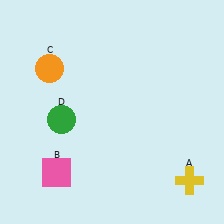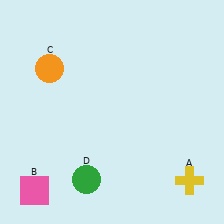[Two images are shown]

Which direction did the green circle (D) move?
The green circle (D) moved down.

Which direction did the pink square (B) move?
The pink square (B) moved left.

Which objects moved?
The objects that moved are: the pink square (B), the green circle (D).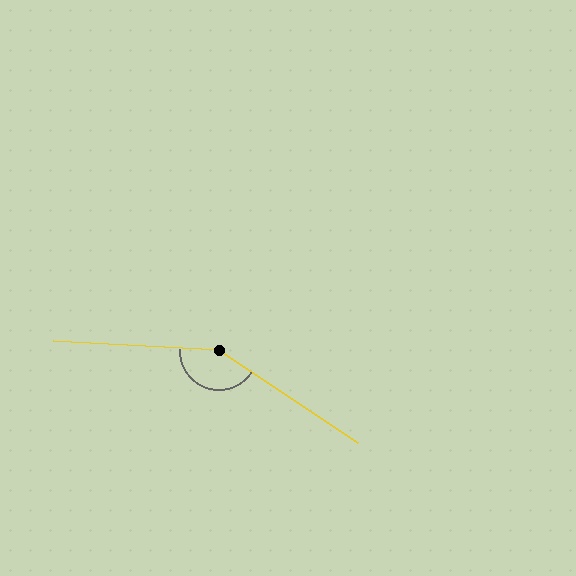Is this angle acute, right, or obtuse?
It is obtuse.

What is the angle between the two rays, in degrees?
Approximately 150 degrees.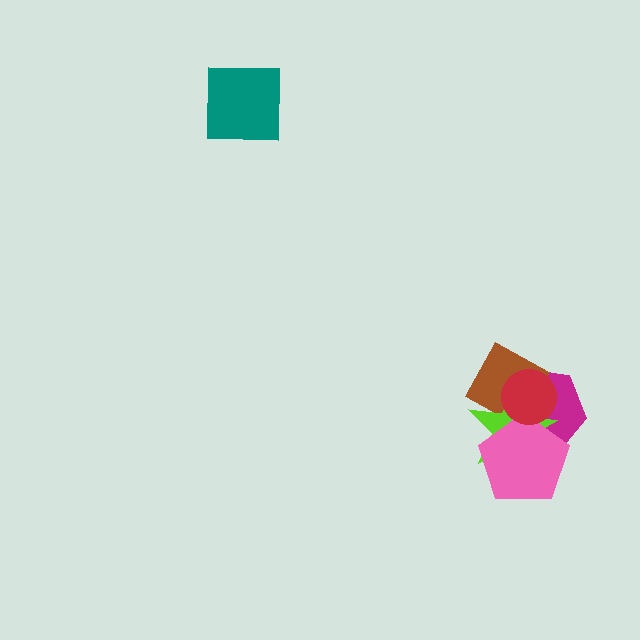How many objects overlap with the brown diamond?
4 objects overlap with the brown diamond.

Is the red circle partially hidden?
No, no other shape covers it.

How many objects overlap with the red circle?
4 objects overlap with the red circle.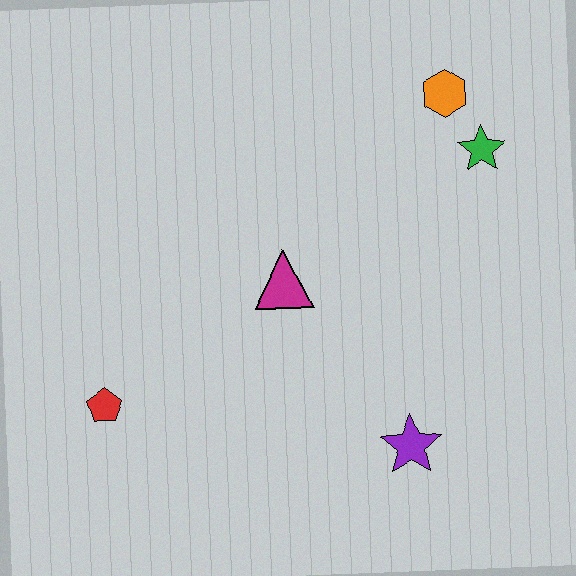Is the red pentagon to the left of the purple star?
Yes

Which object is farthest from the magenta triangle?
The orange hexagon is farthest from the magenta triangle.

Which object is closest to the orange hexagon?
The green star is closest to the orange hexagon.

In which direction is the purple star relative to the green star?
The purple star is below the green star.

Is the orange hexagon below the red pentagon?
No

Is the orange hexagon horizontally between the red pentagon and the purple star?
No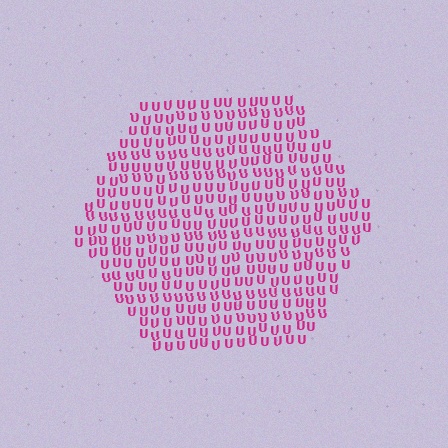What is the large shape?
The large shape is a hexagon.